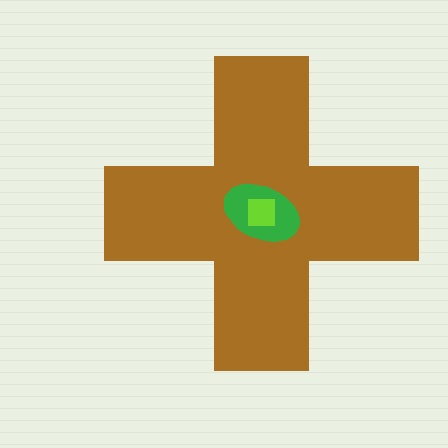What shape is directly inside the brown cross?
The green ellipse.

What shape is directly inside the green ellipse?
The lime square.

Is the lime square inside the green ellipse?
Yes.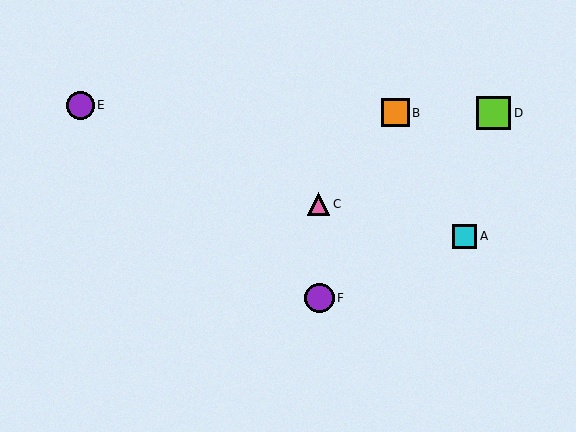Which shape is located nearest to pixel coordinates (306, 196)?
The pink triangle (labeled C) at (319, 204) is nearest to that location.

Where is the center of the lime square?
The center of the lime square is at (494, 113).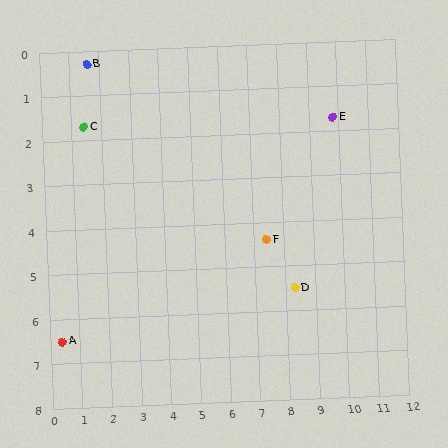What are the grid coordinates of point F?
Point F is at approximately (7.4, 4.4).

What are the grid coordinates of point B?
Point B is at approximately (1.6, 0.3).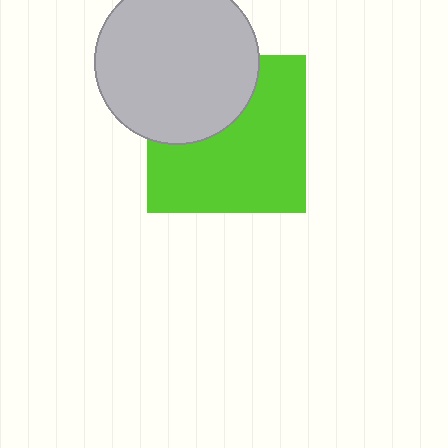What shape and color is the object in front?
The object in front is a light gray circle.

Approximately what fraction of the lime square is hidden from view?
Roughly 34% of the lime square is hidden behind the light gray circle.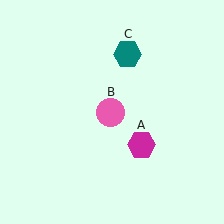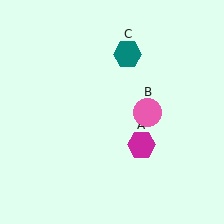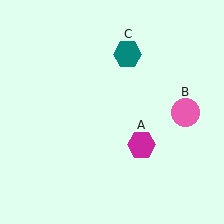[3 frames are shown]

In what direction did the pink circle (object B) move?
The pink circle (object B) moved right.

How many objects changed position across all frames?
1 object changed position: pink circle (object B).